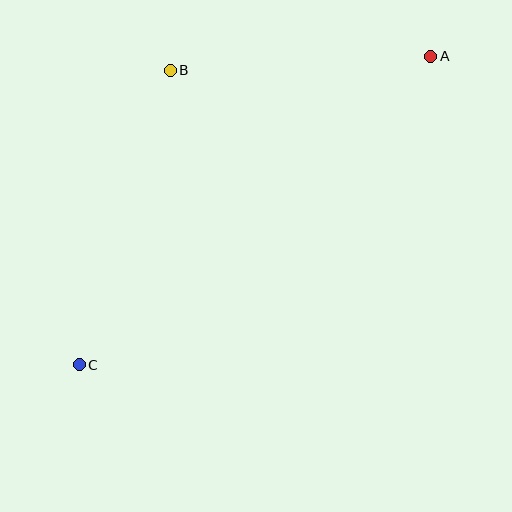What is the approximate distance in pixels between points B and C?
The distance between B and C is approximately 308 pixels.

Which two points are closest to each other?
Points A and B are closest to each other.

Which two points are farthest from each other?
Points A and C are farthest from each other.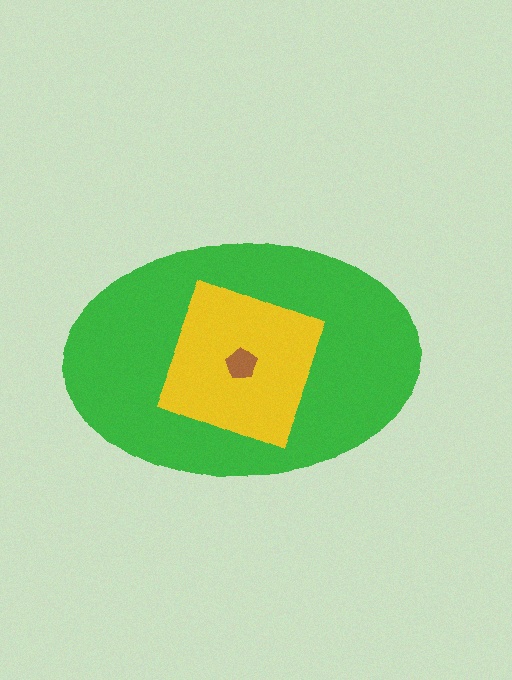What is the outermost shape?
The green ellipse.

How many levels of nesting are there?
3.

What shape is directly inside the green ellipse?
The yellow square.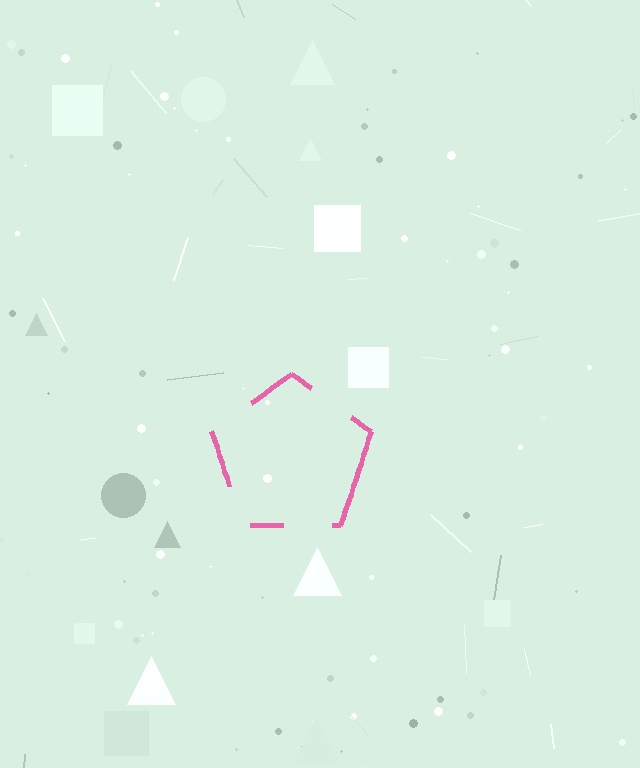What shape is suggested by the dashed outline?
The dashed outline suggests a pentagon.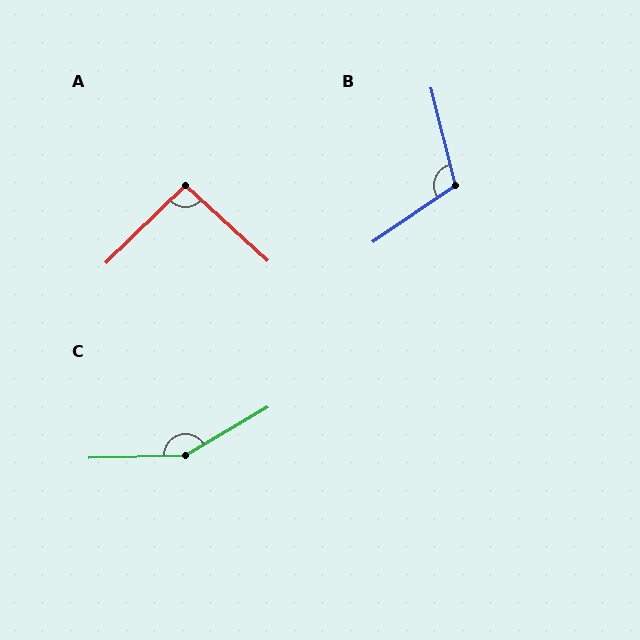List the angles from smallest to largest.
A (94°), B (110°), C (151°).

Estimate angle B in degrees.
Approximately 110 degrees.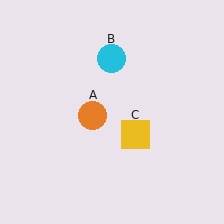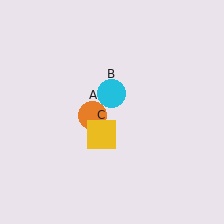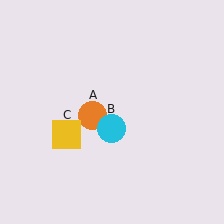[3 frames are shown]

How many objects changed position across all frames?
2 objects changed position: cyan circle (object B), yellow square (object C).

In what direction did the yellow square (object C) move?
The yellow square (object C) moved left.